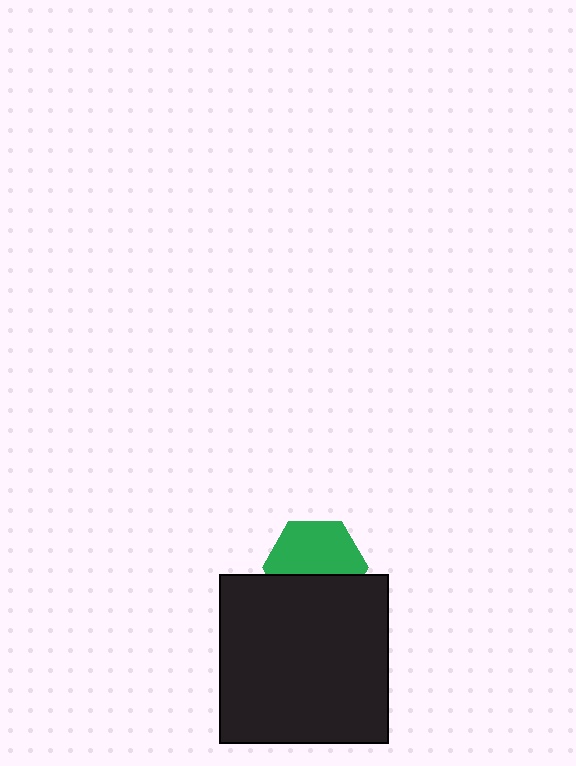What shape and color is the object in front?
The object in front is a black square.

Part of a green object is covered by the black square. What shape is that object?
It is a hexagon.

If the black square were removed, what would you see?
You would see the complete green hexagon.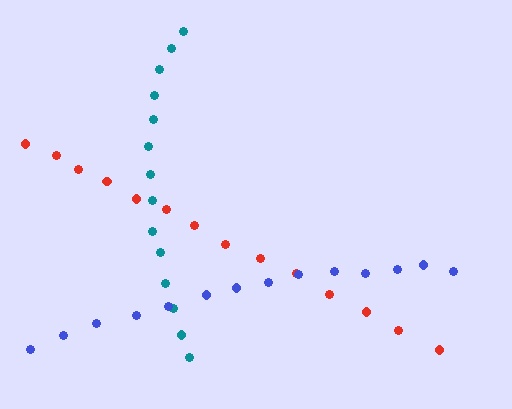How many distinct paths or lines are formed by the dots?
There are 3 distinct paths.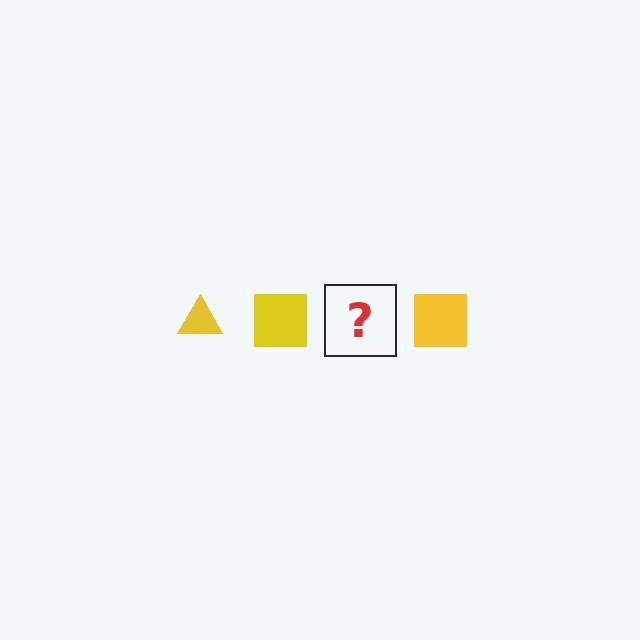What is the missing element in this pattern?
The missing element is a yellow triangle.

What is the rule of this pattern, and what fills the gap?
The rule is that the pattern cycles through triangle, square shapes in yellow. The gap should be filled with a yellow triangle.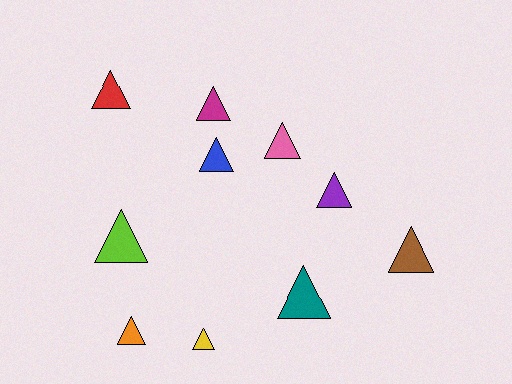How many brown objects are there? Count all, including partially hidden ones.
There is 1 brown object.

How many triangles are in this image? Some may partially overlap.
There are 10 triangles.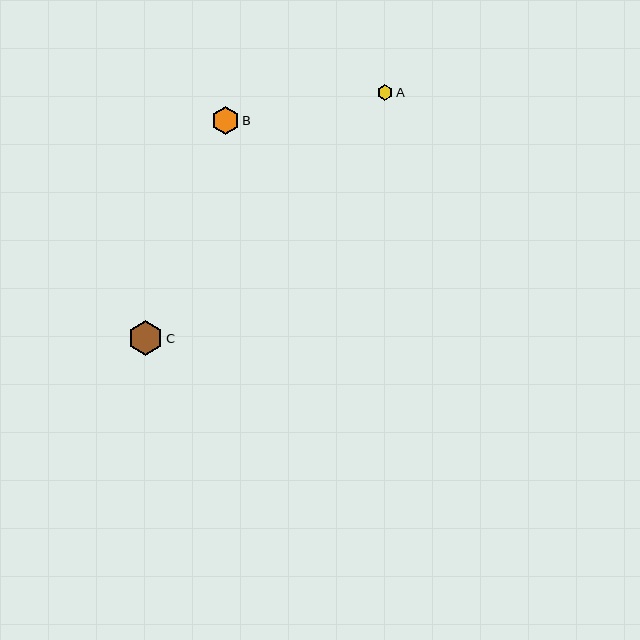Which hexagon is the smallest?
Hexagon A is the smallest with a size of approximately 16 pixels.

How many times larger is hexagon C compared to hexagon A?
Hexagon C is approximately 2.2 times the size of hexagon A.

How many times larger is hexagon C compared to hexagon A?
Hexagon C is approximately 2.2 times the size of hexagon A.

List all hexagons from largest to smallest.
From largest to smallest: C, B, A.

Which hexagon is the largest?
Hexagon C is the largest with a size of approximately 35 pixels.